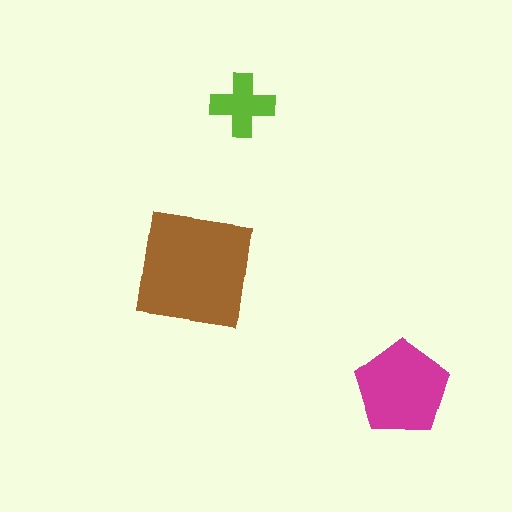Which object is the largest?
The brown square.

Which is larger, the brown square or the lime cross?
The brown square.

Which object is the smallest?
The lime cross.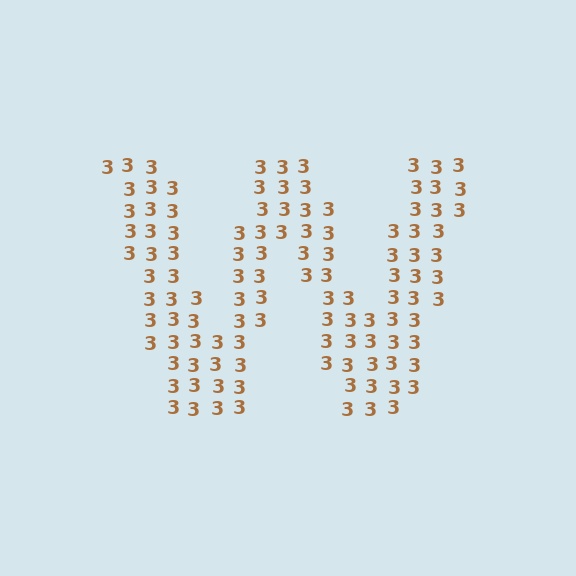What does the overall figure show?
The overall figure shows the letter W.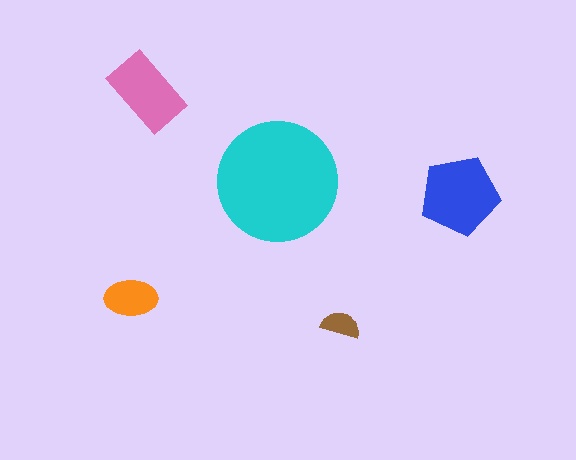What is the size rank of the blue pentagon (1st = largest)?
2nd.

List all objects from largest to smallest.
The cyan circle, the blue pentagon, the pink rectangle, the orange ellipse, the brown semicircle.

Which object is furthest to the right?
The blue pentagon is rightmost.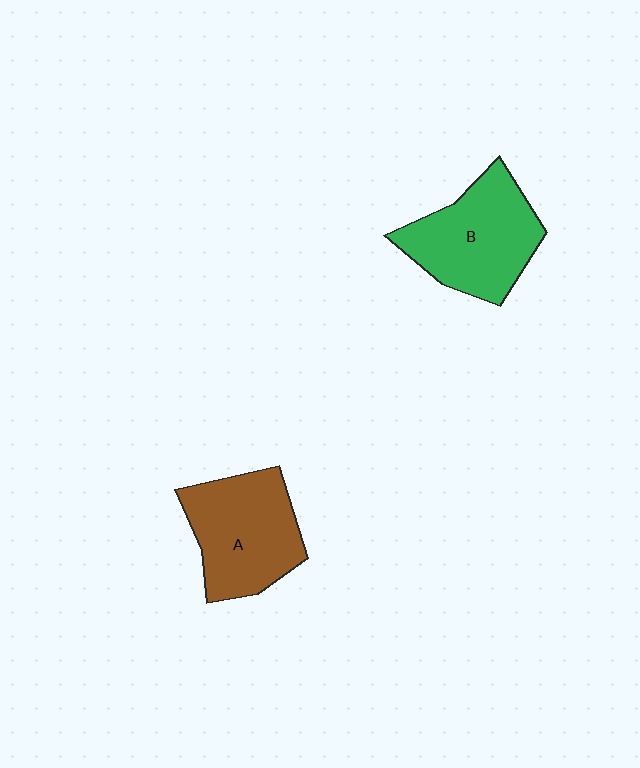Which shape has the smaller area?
Shape A (brown).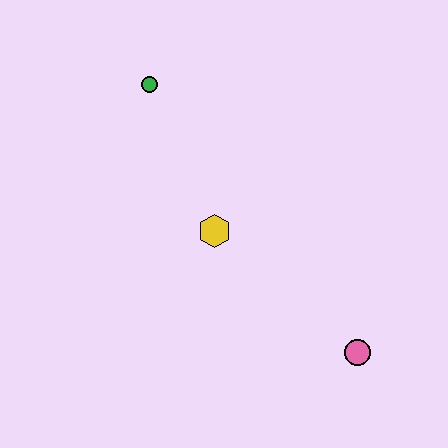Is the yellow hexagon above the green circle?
No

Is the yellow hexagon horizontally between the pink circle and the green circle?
Yes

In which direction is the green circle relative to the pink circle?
The green circle is above the pink circle.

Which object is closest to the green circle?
The yellow hexagon is closest to the green circle.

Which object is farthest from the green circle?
The pink circle is farthest from the green circle.